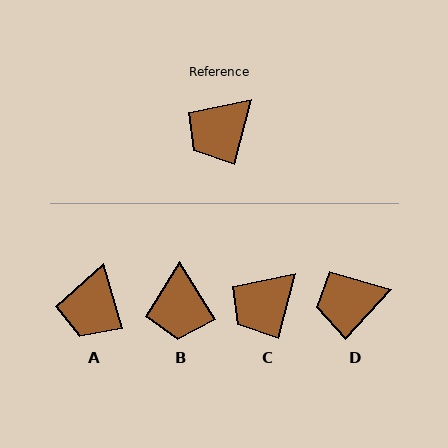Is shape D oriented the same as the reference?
No, it is off by about 28 degrees.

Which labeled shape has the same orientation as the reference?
C.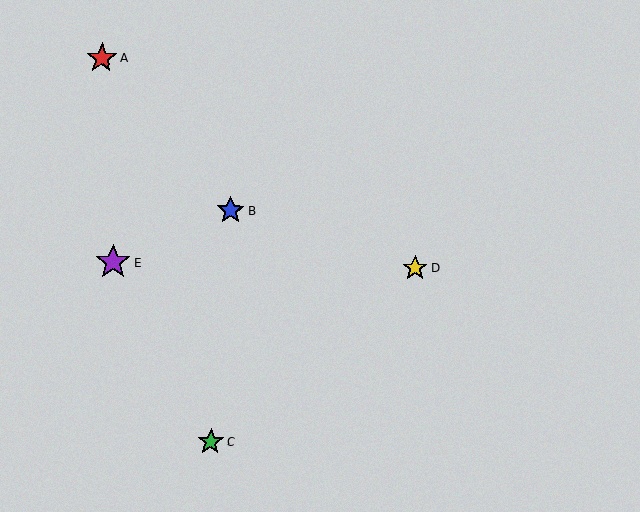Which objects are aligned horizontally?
Objects D, E are aligned horizontally.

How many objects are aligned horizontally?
2 objects (D, E) are aligned horizontally.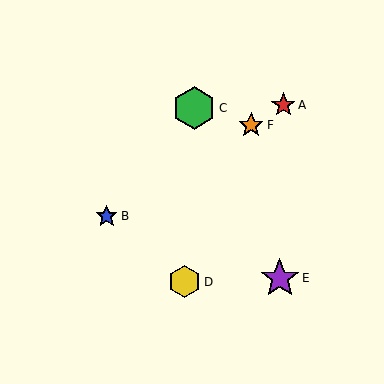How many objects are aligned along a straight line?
3 objects (A, B, F) are aligned along a straight line.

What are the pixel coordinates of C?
Object C is at (194, 108).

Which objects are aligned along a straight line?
Objects A, B, F are aligned along a straight line.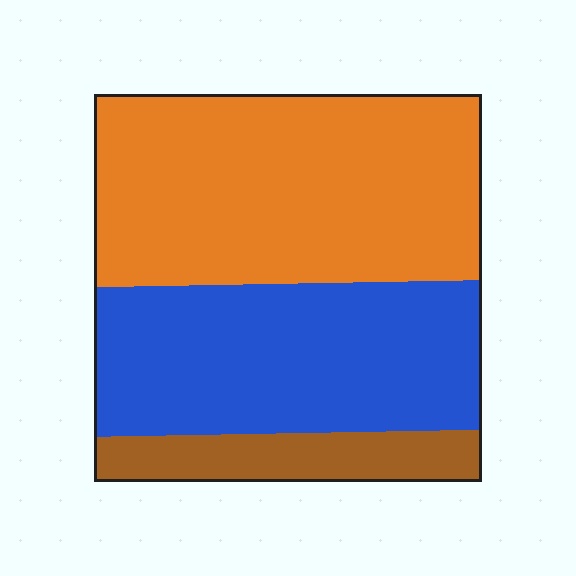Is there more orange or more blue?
Orange.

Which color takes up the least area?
Brown, at roughly 15%.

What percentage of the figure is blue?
Blue takes up about three eighths (3/8) of the figure.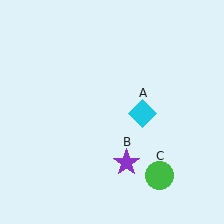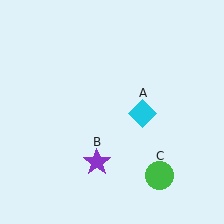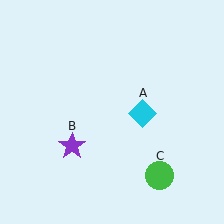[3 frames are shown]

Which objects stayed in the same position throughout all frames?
Cyan diamond (object A) and green circle (object C) remained stationary.